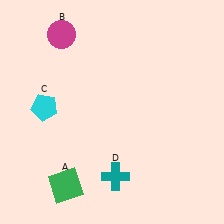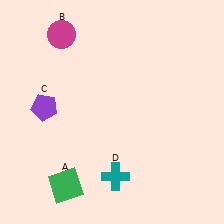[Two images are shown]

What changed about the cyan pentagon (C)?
In Image 1, C is cyan. In Image 2, it changed to purple.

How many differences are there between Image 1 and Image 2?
There is 1 difference between the two images.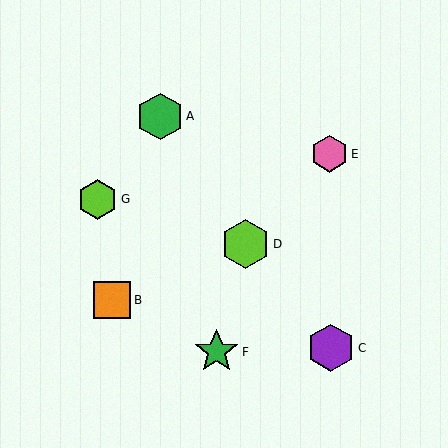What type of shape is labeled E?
Shape E is a pink hexagon.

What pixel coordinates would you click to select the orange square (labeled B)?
Click at (112, 300) to select the orange square B.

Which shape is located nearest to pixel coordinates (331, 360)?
The purple hexagon (labeled C) at (331, 348) is nearest to that location.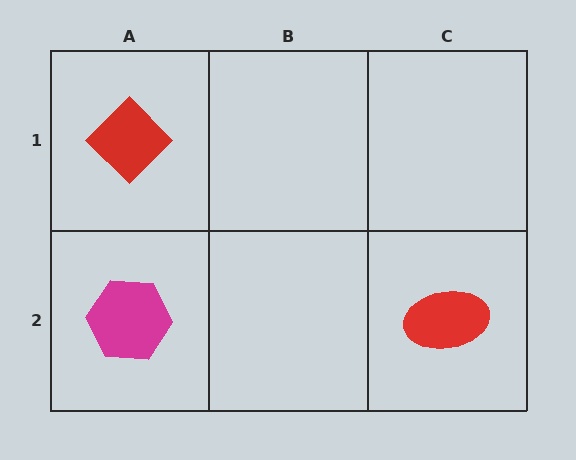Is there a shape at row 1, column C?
No, that cell is empty.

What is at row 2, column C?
A red ellipse.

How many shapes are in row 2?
2 shapes.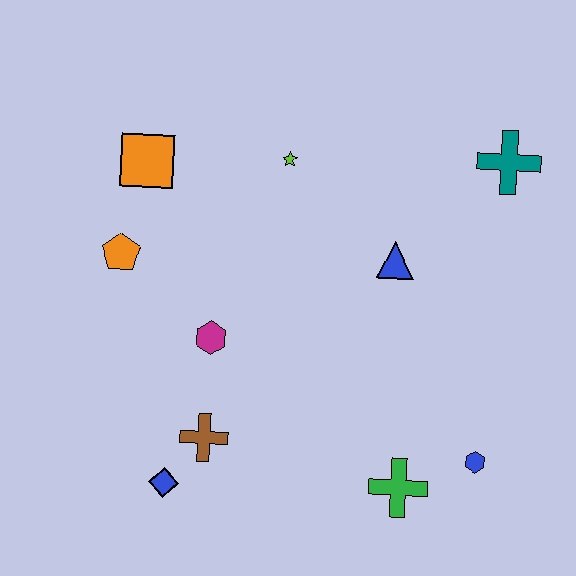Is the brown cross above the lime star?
No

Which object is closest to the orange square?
The orange pentagon is closest to the orange square.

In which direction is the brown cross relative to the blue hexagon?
The brown cross is to the left of the blue hexagon.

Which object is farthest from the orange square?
The blue hexagon is farthest from the orange square.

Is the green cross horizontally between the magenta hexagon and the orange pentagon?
No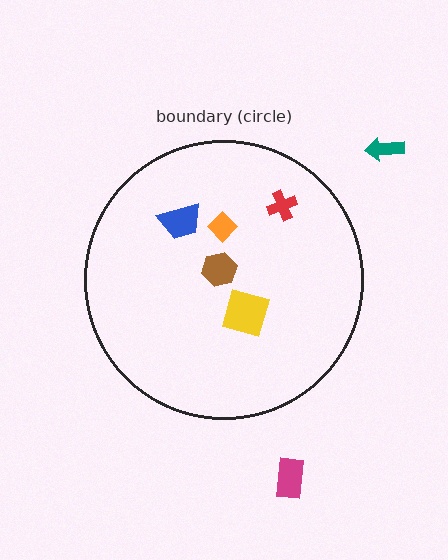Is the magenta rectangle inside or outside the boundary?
Outside.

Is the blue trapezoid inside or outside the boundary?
Inside.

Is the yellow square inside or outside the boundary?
Inside.